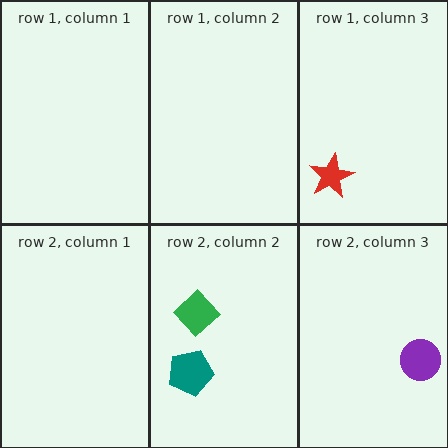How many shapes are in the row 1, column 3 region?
1.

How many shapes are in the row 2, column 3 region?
1.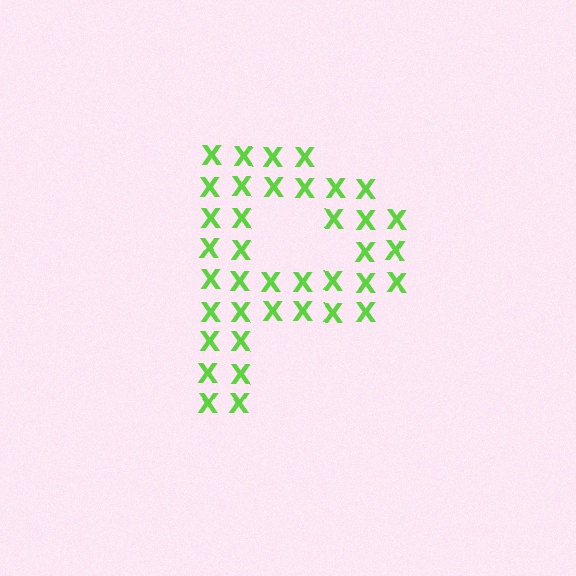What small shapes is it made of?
It is made of small letter X's.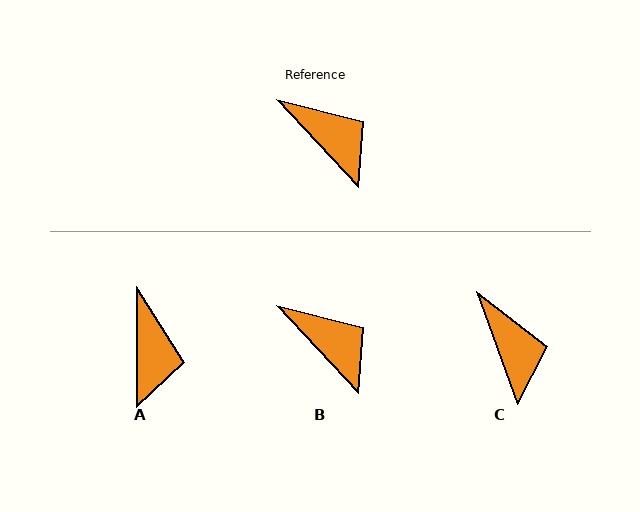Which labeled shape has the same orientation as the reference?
B.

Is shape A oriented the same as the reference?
No, it is off by about 43 degrees.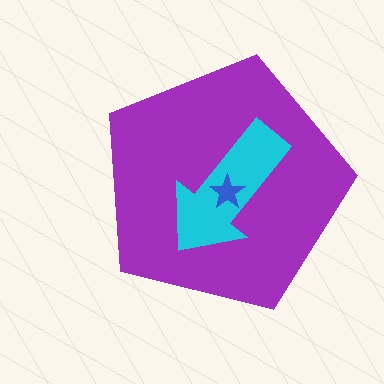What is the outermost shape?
The purple pentagon.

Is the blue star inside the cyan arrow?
Yes.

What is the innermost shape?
The blue star.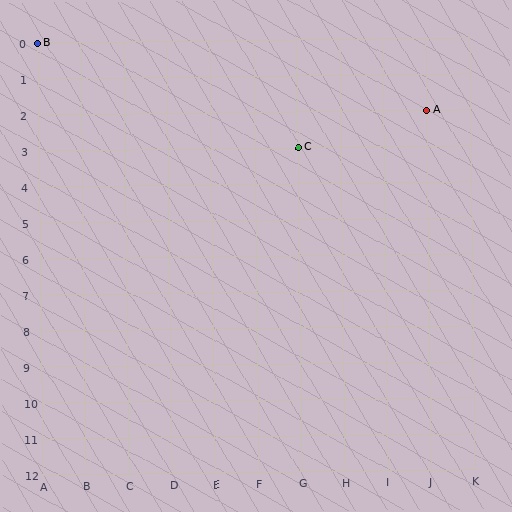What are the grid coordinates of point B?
Point B is at grid coordinates (A, 0).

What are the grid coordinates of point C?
Point C is at grid coordinates (G, 3).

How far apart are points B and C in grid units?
Points B and C are 6 columns and 3 rows apart (about 6.7 grid units diagonally).